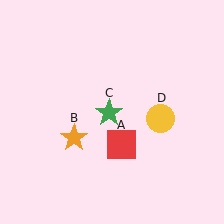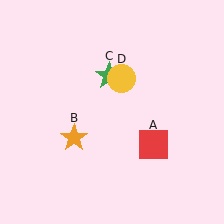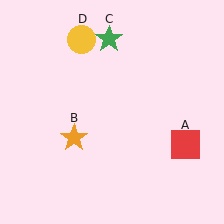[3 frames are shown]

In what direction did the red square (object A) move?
The red square (object A) moved right.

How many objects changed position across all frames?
3 objects changed position: red square (object A), green star (object C), yellow circle (object D).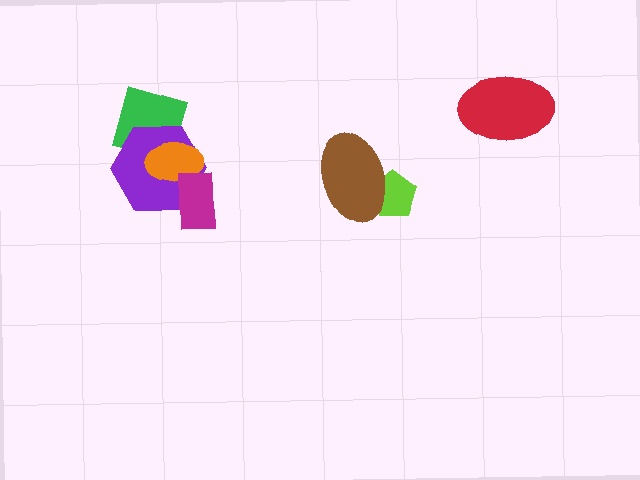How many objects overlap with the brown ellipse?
1 object overlaps with the brown ellipse.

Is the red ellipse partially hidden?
No, no other shape covers it.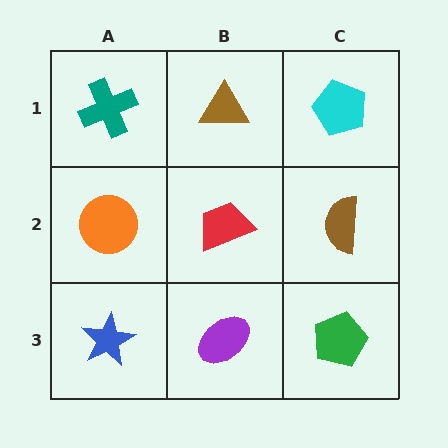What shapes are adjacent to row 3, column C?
A brown semicircle (row 2, column C), a purple ellipse (row 3, column B).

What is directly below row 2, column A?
A blue star.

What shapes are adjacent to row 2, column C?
A cyan pentagon (row 1, column C), a green pentagon (row 3, column C), a red trapezoid (row 2, column B).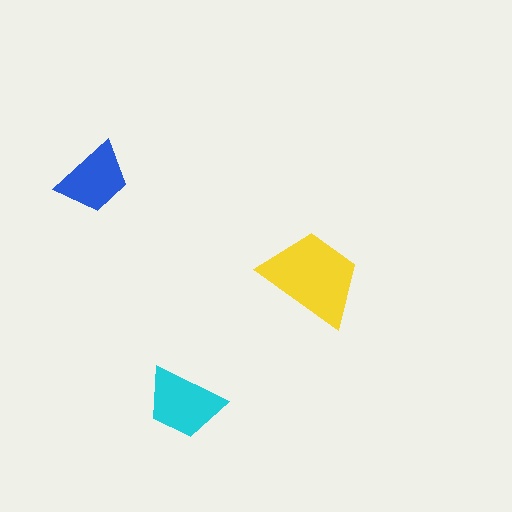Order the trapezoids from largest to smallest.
the yellow one, the cyan one, the blue one.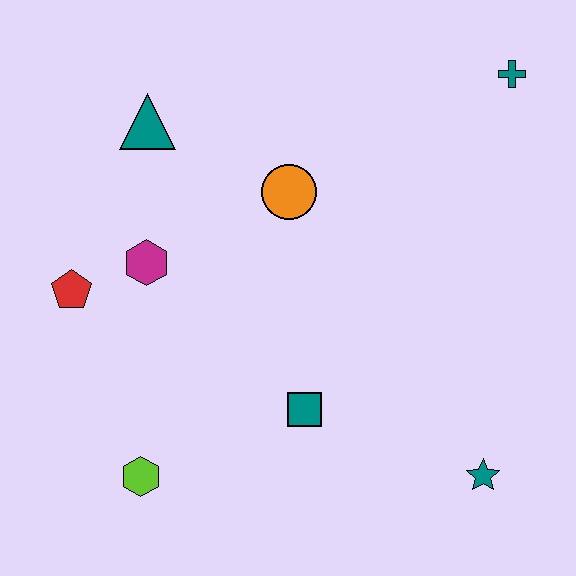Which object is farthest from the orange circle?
The teal star is farthest from the orange circle.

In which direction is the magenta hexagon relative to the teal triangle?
The magenta hexagon is below the teal triangle.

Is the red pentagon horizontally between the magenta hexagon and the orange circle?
No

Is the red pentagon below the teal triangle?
Yes